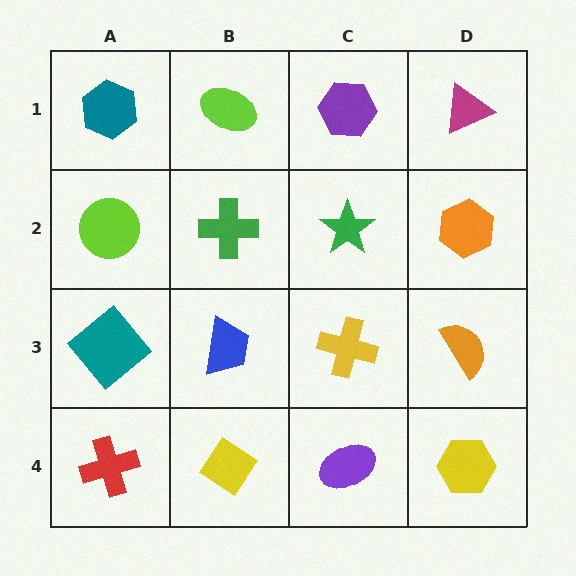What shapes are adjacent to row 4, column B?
A blue trapezoid (row 3, column B), a red cross (row 4, column A), a purple ellipse (row 4, column C).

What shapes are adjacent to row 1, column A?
A lime circle (row 2, column A), a lime ellipse (row 1, column B).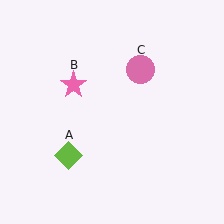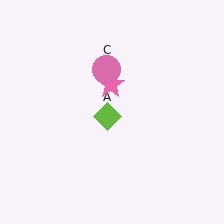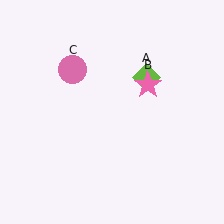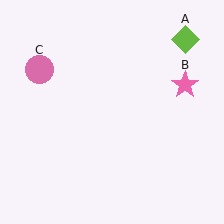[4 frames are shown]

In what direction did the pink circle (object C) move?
The pink circle (object C) moved left.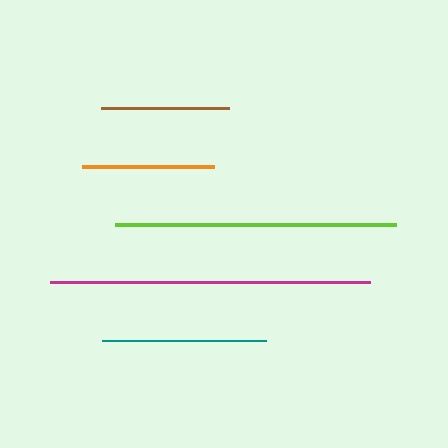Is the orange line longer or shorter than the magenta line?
The magenta line is longer than the orange line.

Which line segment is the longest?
The magenta line is the longest at approximately 320 pixels.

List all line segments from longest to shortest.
From longest to shortest: magenta, lime, teal, orange, brown.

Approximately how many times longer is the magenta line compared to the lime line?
The magenta line is approximately 1.1 times the length of the lime line.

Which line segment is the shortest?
The brown line is the shortest at approximately 128 pixels.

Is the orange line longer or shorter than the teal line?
The teal line is longer than the orange line.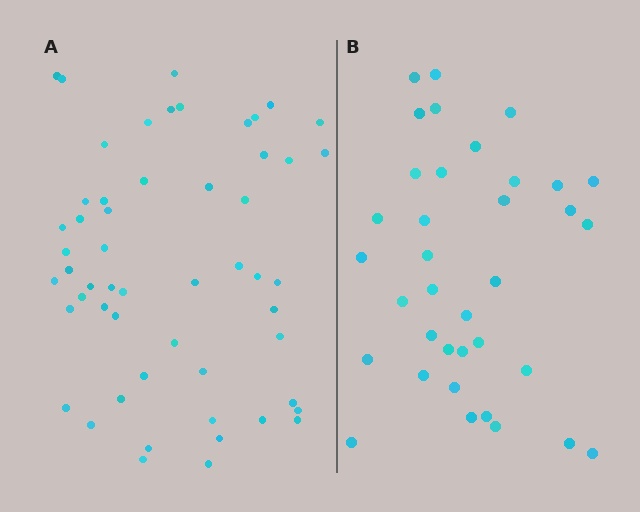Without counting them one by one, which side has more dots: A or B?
Region A (the left region) has more dots.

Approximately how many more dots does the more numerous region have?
Region A has approximately 20 more dots than region B.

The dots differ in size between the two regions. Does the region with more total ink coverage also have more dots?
No. Region B has more total ink coverage because its dots are larger, but region A actually contains more individual dots. Total area can be misleading — the number of items is what matters here.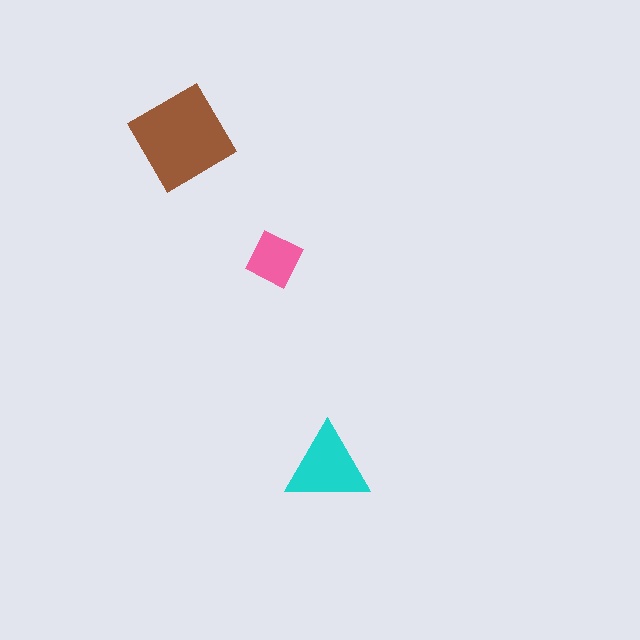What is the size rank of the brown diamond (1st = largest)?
1st.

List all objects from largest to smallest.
The brown diamond, the cyan triangle, the pink diamond.